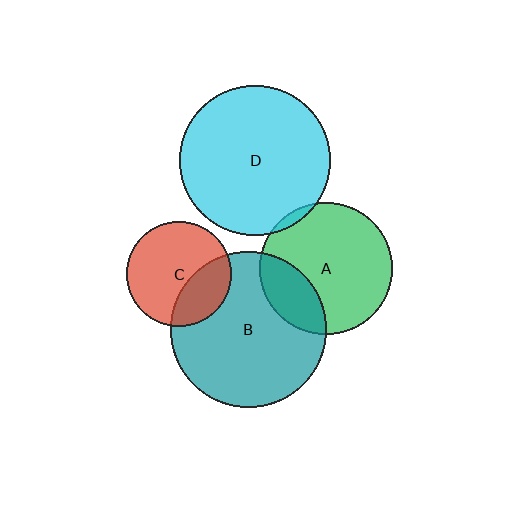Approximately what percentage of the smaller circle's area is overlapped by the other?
Approximately 25%.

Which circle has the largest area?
Circle B (teal).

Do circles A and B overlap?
Yes.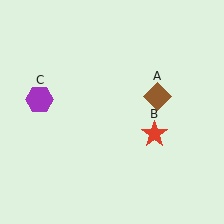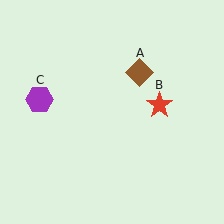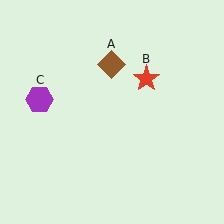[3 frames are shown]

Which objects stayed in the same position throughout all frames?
Purple hexagon (object C) remained stationary.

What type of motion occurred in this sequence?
The brown diamond (object A), red star (object B) rotated counterclockwise around the center of the scene.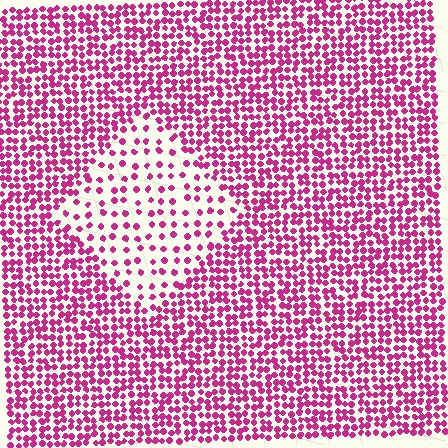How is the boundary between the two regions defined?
The boundary is defined by a change in element density (approximately 2.5x ratio). All elements are the same color, size, and shape.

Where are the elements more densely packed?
The elements are more densely packed outside the diamond boundary.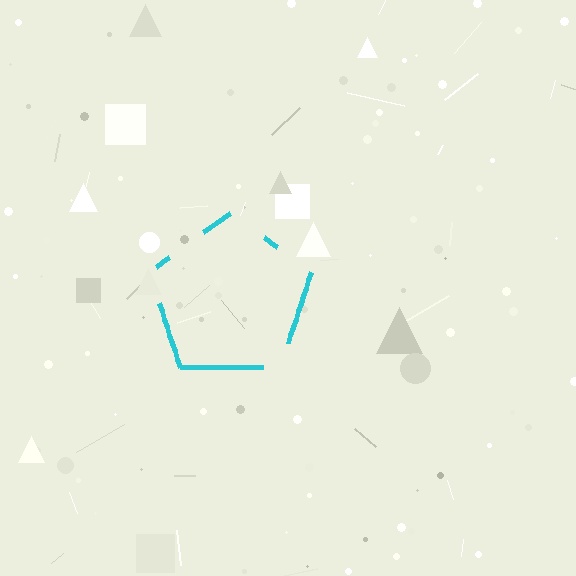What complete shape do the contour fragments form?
The contour fragments form a pentagon.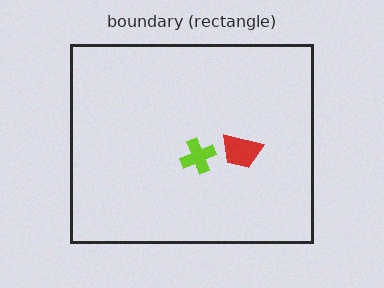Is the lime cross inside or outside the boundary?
Inside.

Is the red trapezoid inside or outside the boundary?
Inside.